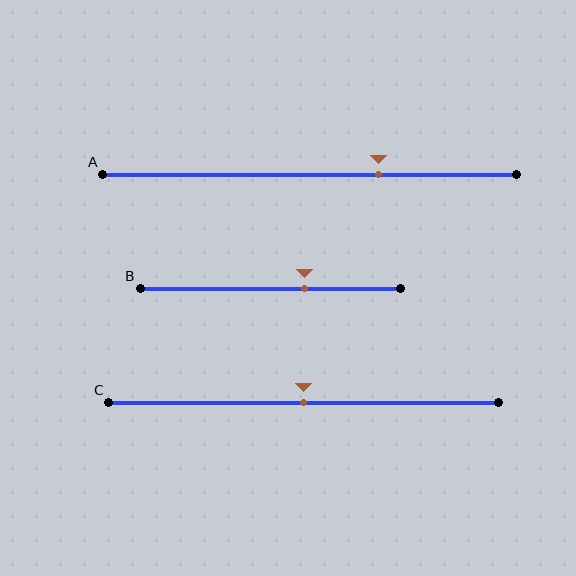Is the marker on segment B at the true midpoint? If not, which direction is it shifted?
No, the marker on segment B is shifted to the right by about 13% of the segment length.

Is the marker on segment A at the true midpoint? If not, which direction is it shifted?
No, the marker on segment A is shifted to the right by about 17% of the segment length.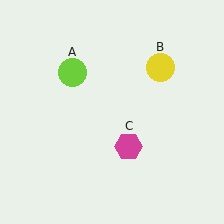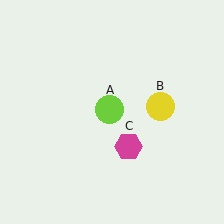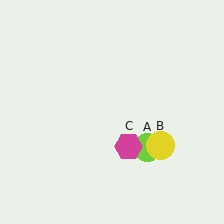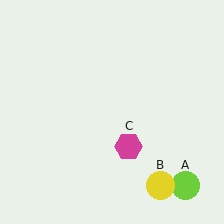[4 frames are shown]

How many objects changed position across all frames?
2 objects changed position: lime circle (object A), yellow circle (object B).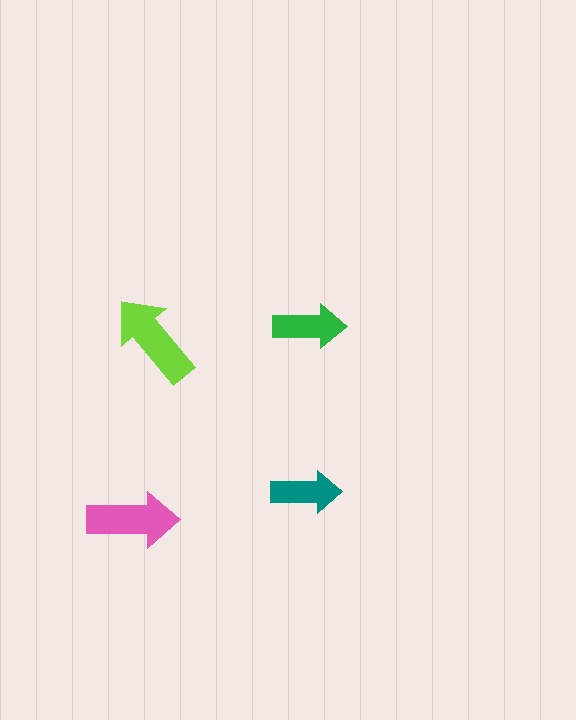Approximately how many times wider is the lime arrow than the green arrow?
About 1.5 times wider.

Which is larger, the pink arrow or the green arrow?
The pink one.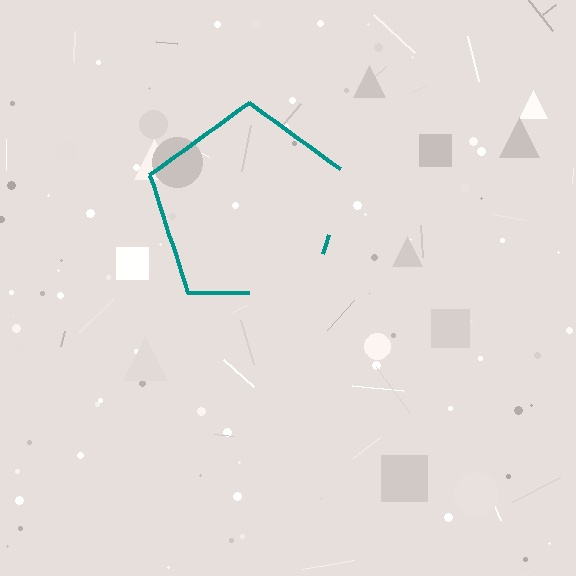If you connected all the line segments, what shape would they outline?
They would outline a pentagon.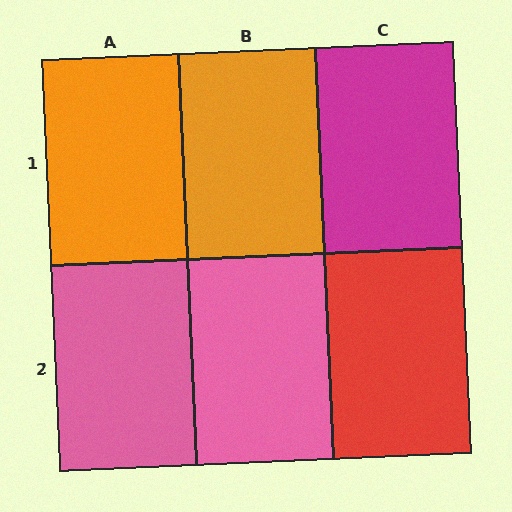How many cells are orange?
2 cells are orange.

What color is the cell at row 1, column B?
Orange.